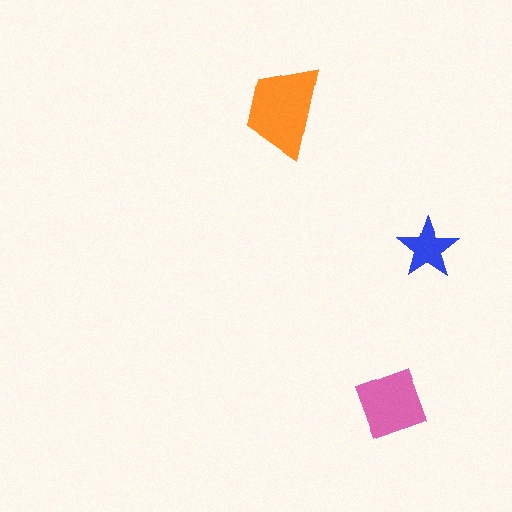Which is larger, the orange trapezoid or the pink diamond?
The orange trapezoid.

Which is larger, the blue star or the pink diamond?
The pink diamond.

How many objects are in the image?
There are 3 objects in the image.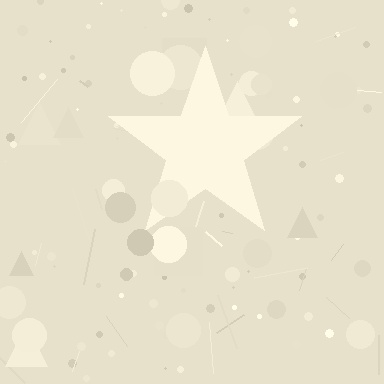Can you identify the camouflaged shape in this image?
The camouflaged shape is a star.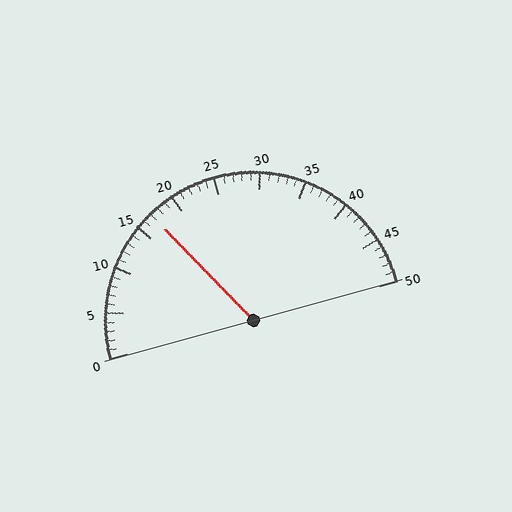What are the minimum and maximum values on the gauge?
The gauge ranges from 0 to 50.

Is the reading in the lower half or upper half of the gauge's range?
The reading is in the lower half of the range (0 to 50).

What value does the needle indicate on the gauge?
The needle indicates approximately 17.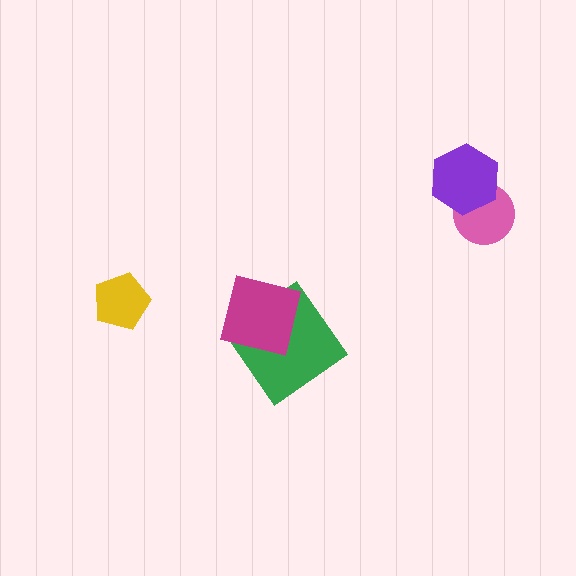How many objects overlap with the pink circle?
1 object overlaps with the pink circle.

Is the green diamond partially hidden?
Yes, it is partially covered by another shape.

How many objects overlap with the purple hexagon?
1 object overlaps with the purple hexagon.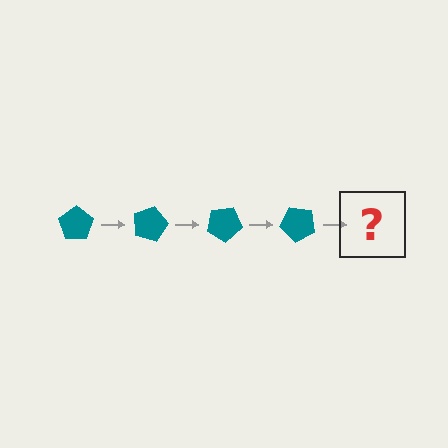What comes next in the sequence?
The next element should be a teal pentagon rotated 60 degrees.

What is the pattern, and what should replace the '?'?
The pattern is that the pentagon rotates 15 degrees each step. The '?' should be a teal pentagon rotated 60 degrees.